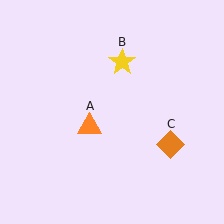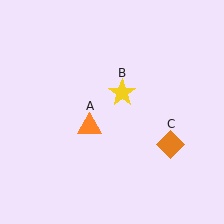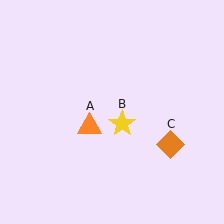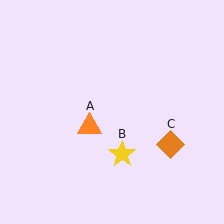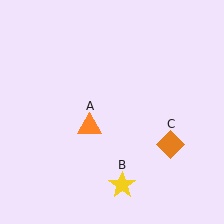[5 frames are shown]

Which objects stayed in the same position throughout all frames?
Orange triangle (object A) and orange diamond (object C) remained stationary.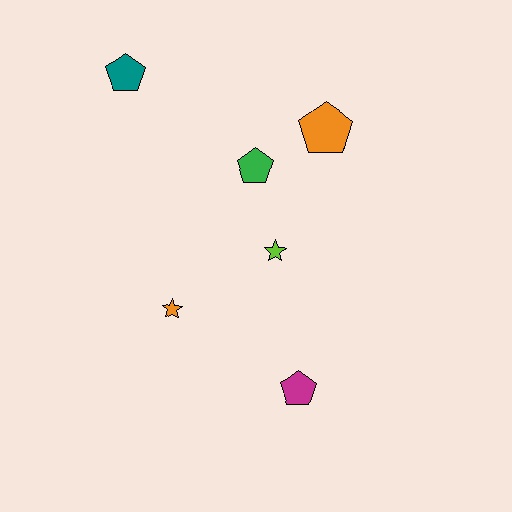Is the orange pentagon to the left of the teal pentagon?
No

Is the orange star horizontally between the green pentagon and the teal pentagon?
Yes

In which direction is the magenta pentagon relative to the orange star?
The magenta pentagon is to the right of the orange star.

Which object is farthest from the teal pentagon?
The magenta pentagon is farthest from the teal pentagon.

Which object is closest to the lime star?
The green pentagon is closest to the lime star.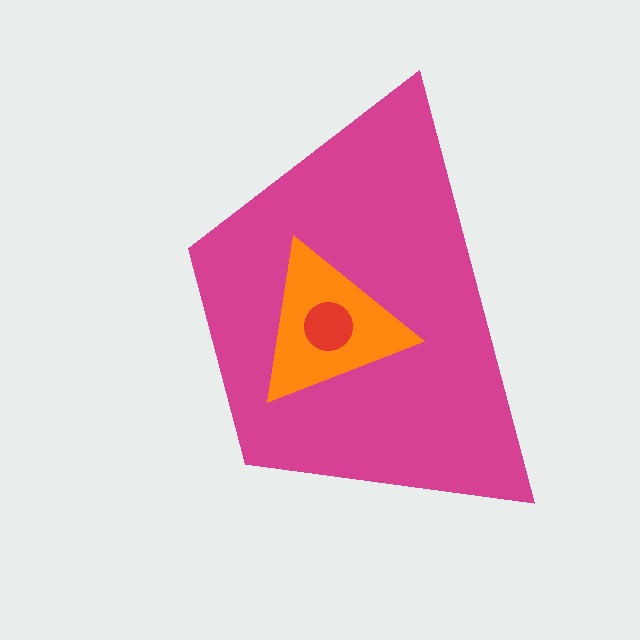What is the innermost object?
The red circle.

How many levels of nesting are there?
3.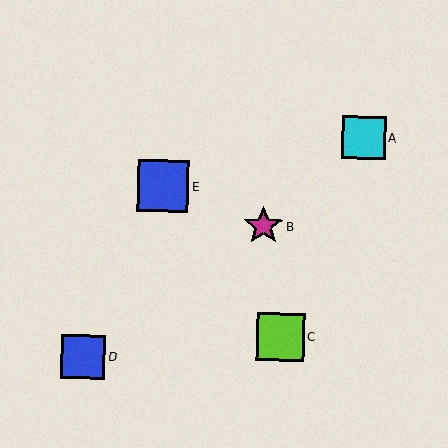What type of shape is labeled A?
Shape A is a cyan square.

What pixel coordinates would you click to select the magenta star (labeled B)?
Click at (263, 226) to select the magenta star B.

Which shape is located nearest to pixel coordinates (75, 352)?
The blue square (labeled D) at (83, 357) is nearest to that location.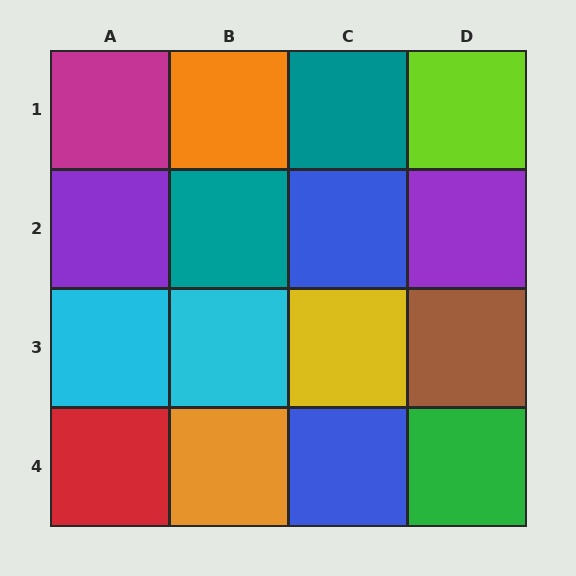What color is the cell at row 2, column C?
Blue.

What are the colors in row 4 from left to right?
Red, orange, blue, green.